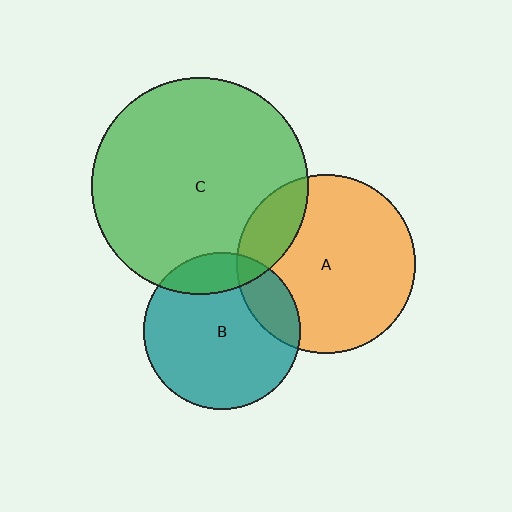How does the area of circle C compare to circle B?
Approximately 1.9 times.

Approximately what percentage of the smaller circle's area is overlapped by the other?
Approximately 20%.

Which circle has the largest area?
Circle C (green).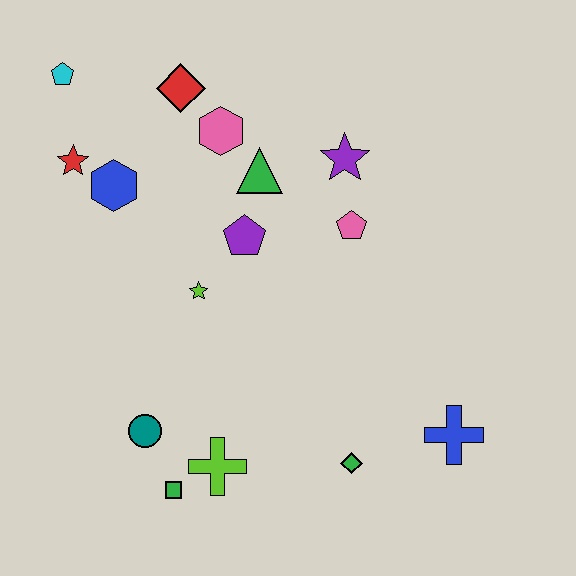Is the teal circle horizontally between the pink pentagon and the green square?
No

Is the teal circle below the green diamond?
No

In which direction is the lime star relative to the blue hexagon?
The lime star is below the blue hexagon.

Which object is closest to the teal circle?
The green square is closest to the teal circle.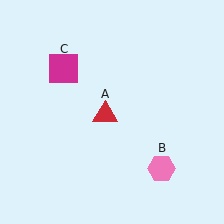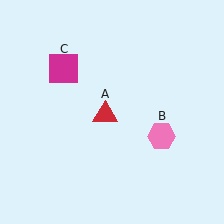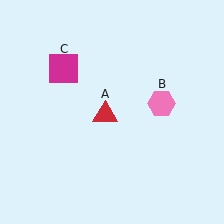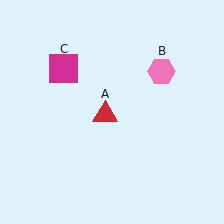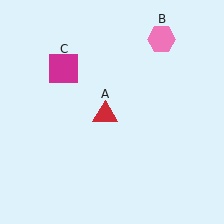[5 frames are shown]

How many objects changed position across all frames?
1 object changed position: pink hexagon (object B).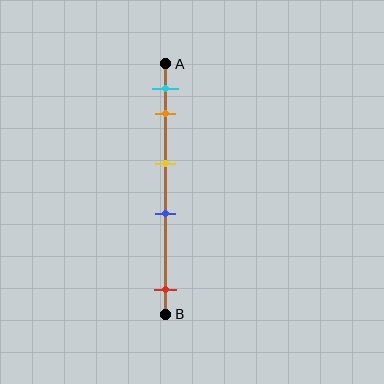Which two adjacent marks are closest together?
The cyan and orange marks are the closest adjacent pair.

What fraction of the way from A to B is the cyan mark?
The cyan mark is approximately 10% (0.1) of the way from A to B.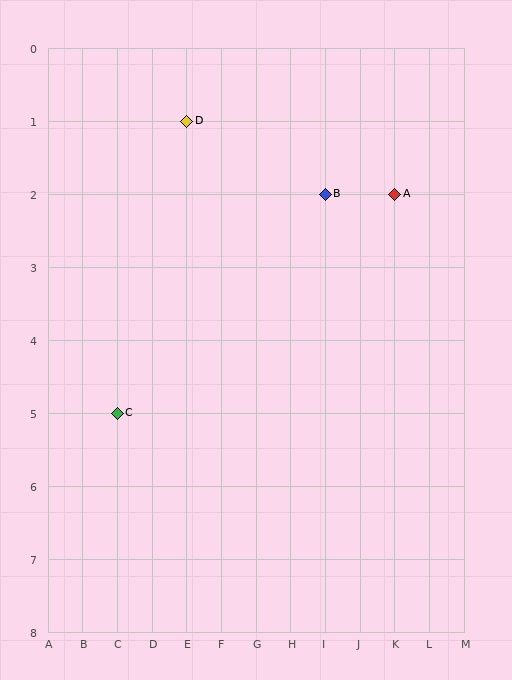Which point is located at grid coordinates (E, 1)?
Point D is at (E, 1).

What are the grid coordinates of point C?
Point C is at grid coordinates (C, 5).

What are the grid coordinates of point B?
Point B is at grid coordinates (I, 2).